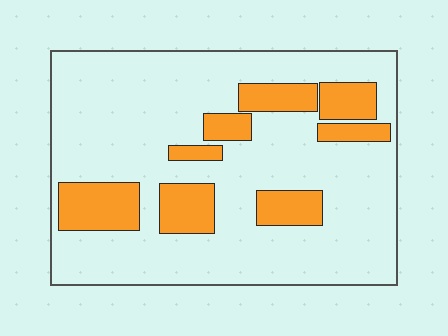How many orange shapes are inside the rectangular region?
8.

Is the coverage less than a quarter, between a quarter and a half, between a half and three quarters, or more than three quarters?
Less than a quarter.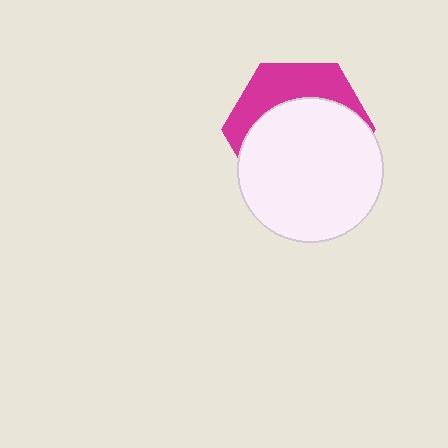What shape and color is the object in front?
The object in front is a white circle.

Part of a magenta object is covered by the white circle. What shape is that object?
It is a hexagon.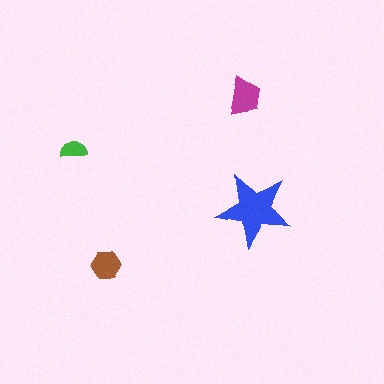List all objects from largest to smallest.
The blue star, the magenta trapezoid, the brown hexagon, the green semicircle.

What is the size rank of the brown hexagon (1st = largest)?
3rd.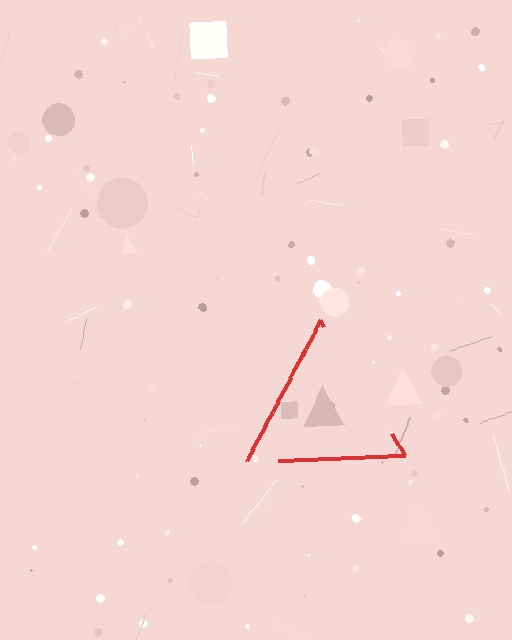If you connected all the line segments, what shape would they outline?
They would outline a triangle.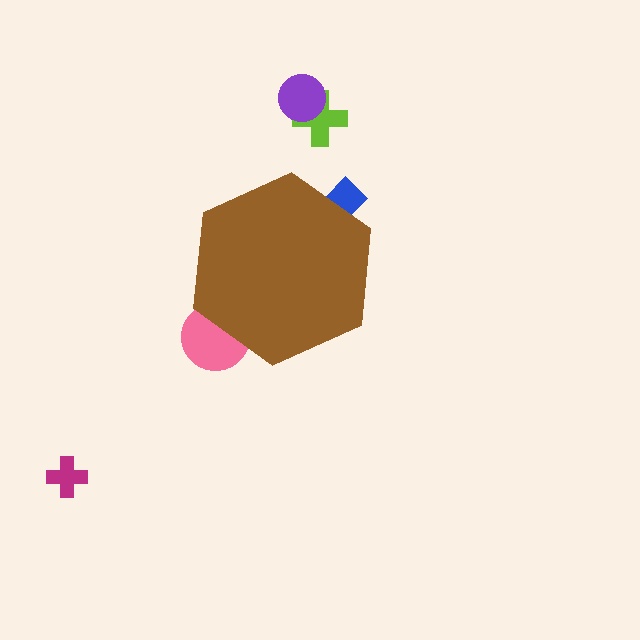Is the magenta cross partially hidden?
No, the magenta cross is fully visible.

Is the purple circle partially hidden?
No, the purple circle is fully visible.